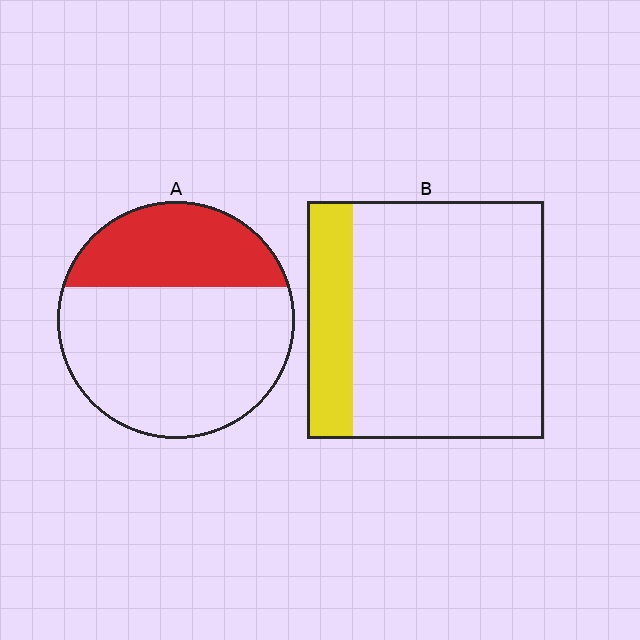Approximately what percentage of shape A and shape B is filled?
A is approximately 35% and B is approximately 20%.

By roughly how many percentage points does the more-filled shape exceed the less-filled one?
By roughly 15 percentage points (A over B).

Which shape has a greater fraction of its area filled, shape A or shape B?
Shape A.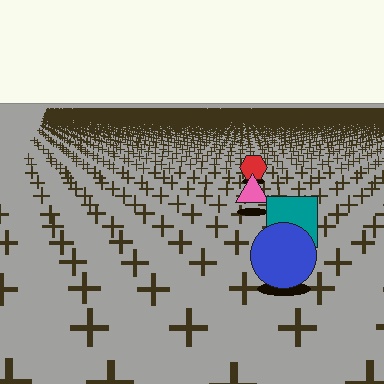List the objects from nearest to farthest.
From nearest to farthest: the blue circle, the teal square, the pink triangle, the red hexagon.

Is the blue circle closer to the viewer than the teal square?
Yes. The blue circle is closer — you can tell from the texture gradient: the ground texture is coarser near it.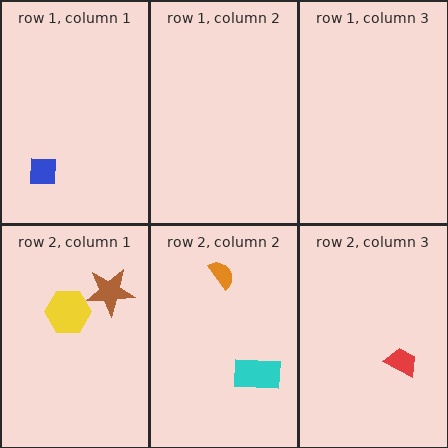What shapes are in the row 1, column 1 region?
The blue square.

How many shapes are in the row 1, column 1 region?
1.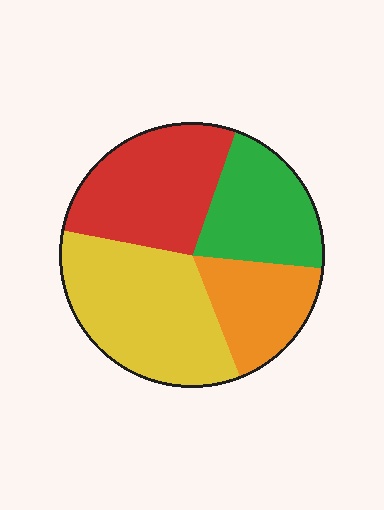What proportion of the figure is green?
Green covers about 20% of the figure.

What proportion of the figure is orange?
Orange takes up less than a quarter of the figure.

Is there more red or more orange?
Red.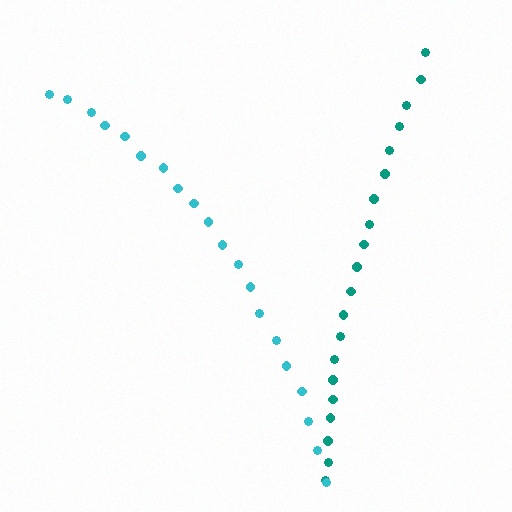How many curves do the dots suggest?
There are 2 distinct paths.